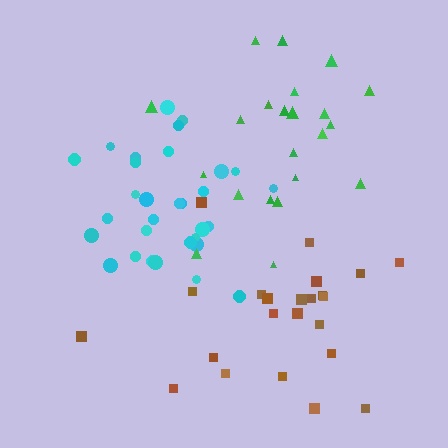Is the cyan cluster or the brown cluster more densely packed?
Cyan.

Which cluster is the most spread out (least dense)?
Green.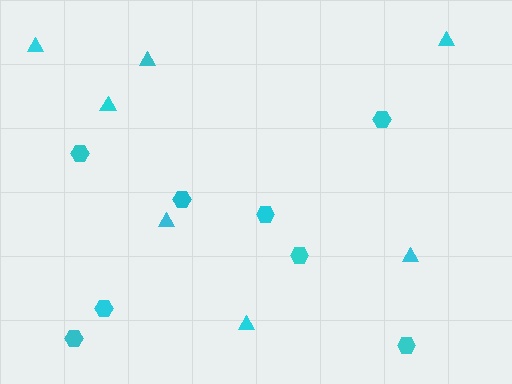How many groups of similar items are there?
There are 2 groups: one group of hexagons (8) and one group of triangles (7).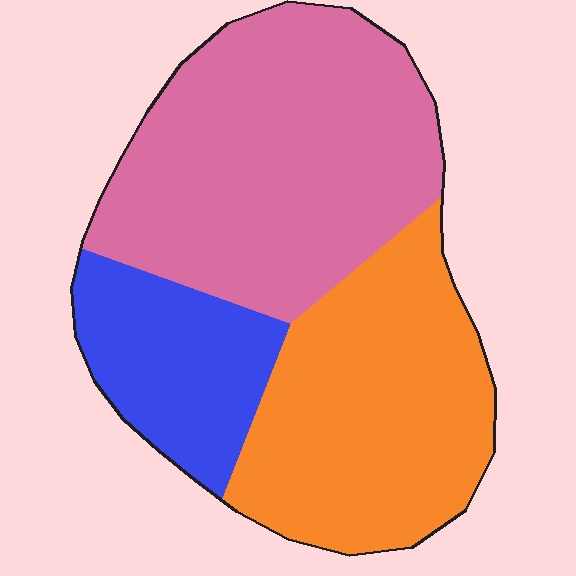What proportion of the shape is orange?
Orange covers around 35% of the shape.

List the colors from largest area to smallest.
From largest to smallest: pink, orange, blue.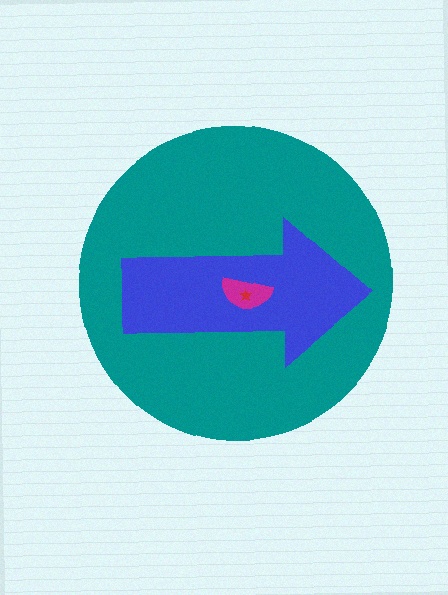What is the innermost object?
The red star.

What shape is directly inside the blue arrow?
The magenta semicircle.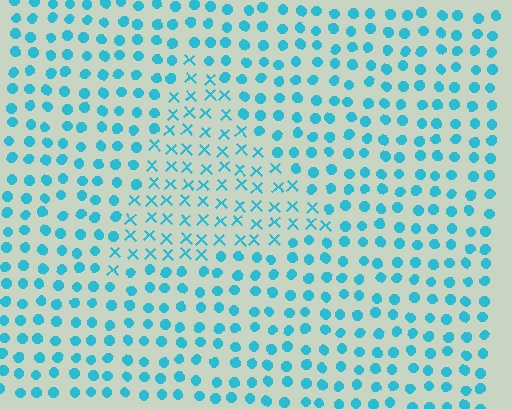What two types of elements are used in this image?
The image uses X marks inside the triangle region and circles outside it.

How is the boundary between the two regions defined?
The boundary is defined by a change in element shape: X marks inside vs. circles outside. All elements share the same color and spacing.